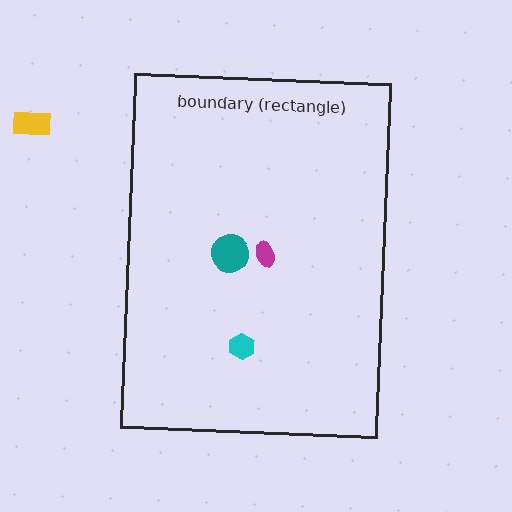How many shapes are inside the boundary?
3 inside, 1 outside.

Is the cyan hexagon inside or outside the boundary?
Inside.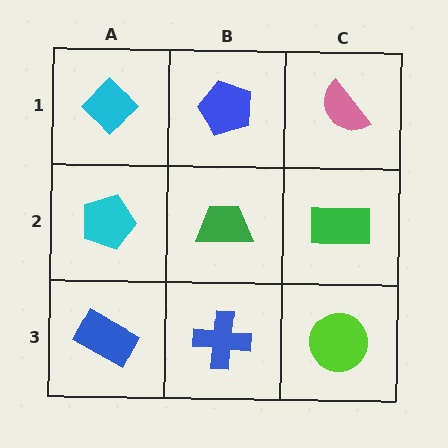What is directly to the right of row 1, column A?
A blue pentagon.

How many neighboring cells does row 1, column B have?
3.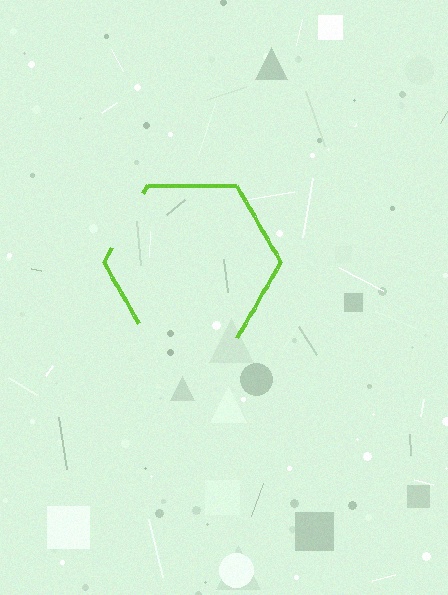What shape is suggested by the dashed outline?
The dashed outline suggests a hexagon.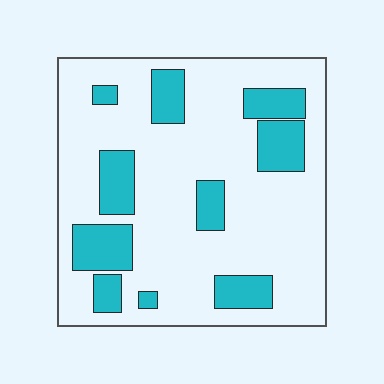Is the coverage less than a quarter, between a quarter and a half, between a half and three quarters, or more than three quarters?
Less than a quarter.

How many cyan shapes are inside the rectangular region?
10.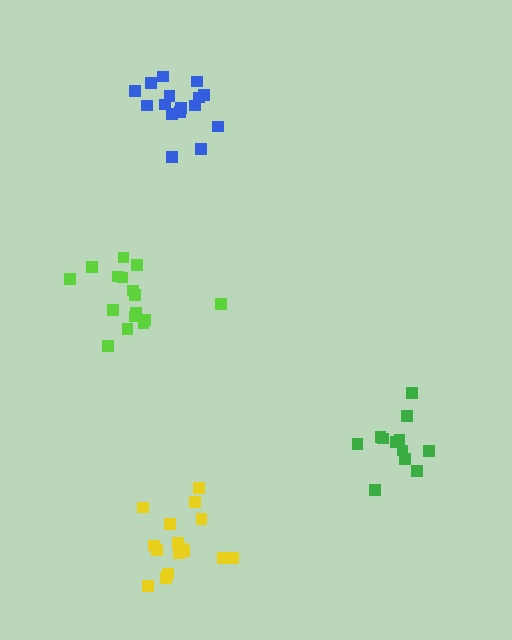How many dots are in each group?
Group 1: 16 dots, Group 2: 12 dots, Group 3: 16 dots, Group 4: 16 dots (60 total).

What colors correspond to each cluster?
The clusters are colored: blue, green, lime, yellow.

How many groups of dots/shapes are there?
There are 4 groups.